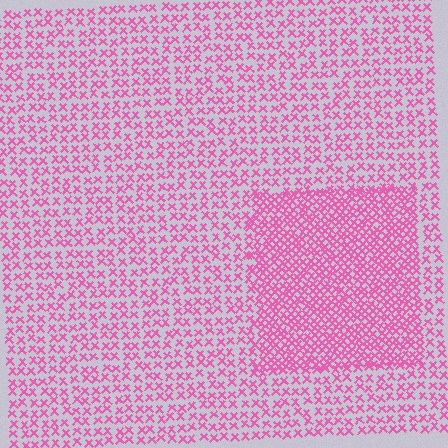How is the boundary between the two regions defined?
The boundary is defined by a change in element density (approximately 2.0x ratio). All elements are the same color, size, and shape.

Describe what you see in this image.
The image contains small pink elements arranged at two different densities. A rectangle-shaped region is visible where the elements are more densely packed than the surrounding area.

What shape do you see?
I see a rectangle.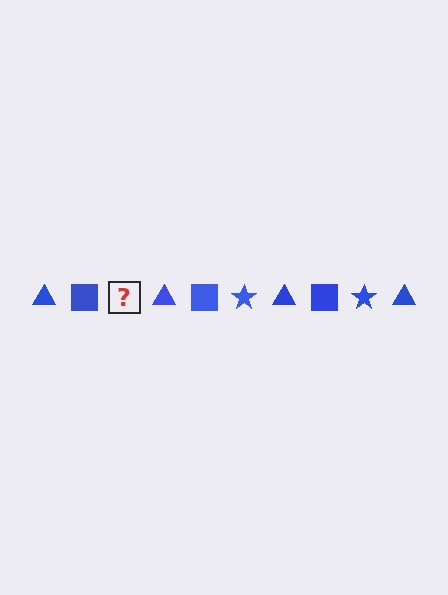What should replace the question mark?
The question mark should be replaced with a blue star.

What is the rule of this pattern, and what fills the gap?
The rule is that the pattern cycles through triangle, square, star shapes in blue. The gap should be filled with a blue star.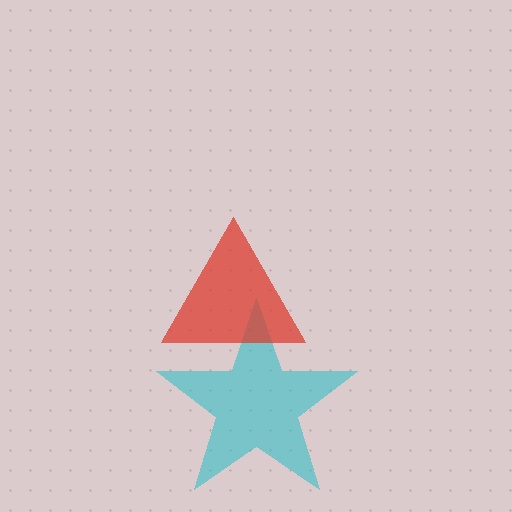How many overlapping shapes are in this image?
There are 2 overlapping shapes in the image.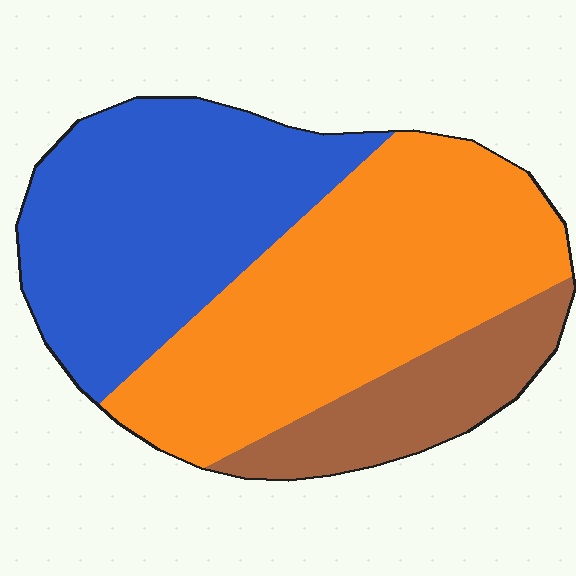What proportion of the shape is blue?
Blue takes up about three eighths (3/8) of the shape.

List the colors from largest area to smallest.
From largest to smallest: orange, blue, brown.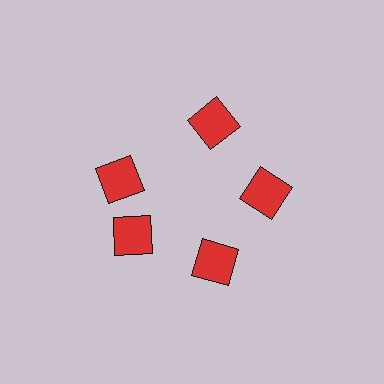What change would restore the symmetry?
The symmetry would be restored by rotating it back into even spacing with its neighbors so that all 5 squares sit at equal angles and equal distance from the center.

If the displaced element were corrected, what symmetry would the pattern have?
It would have 5-fold rotational symmetry — the pattern would map onto itself every 72 degrees.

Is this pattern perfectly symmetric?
No. The 5 red squares are arranged in a ring, but one element near the 10 o'clock position is rotated out of alignment along the ring, breaking the 5-fold rotational symmetry.